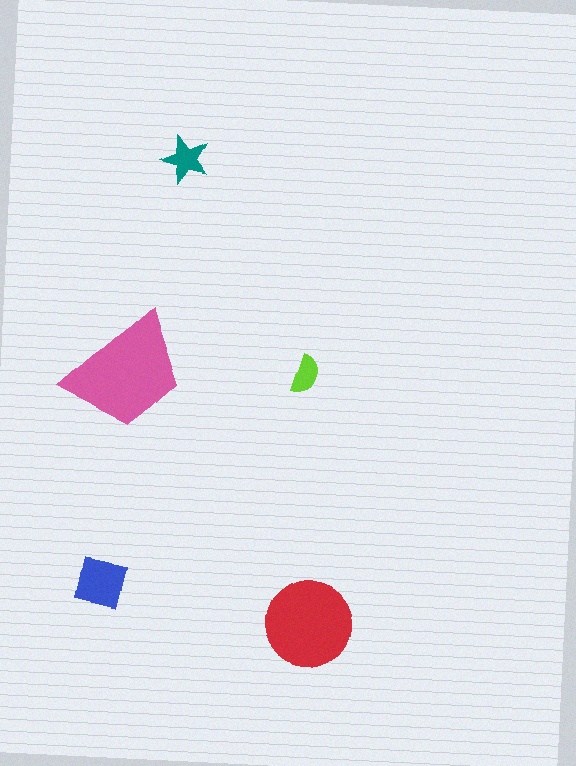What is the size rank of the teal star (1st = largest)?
4th.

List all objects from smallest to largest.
The lime semicircle, the teal star, the blue square, the red circle, the pink trapezoid.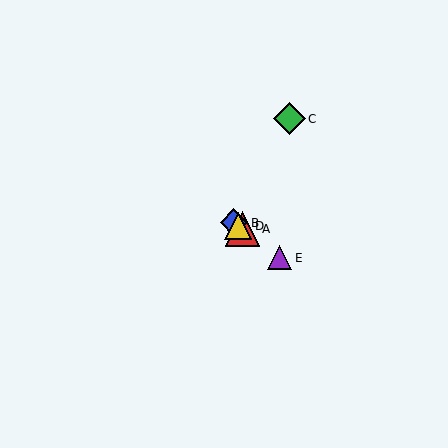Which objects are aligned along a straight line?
Objects A, B, D, E are aligned along a straight line.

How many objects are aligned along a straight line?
4 objects (A, B, D, E) are aligned along a straight line.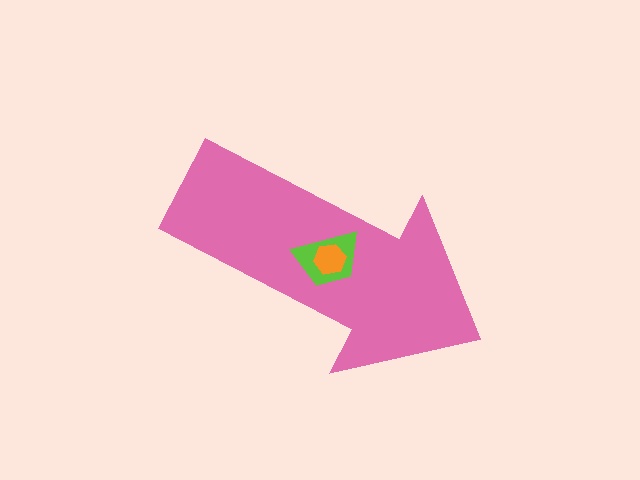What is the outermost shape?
The pink arrow.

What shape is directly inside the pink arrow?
The lime trapezoid.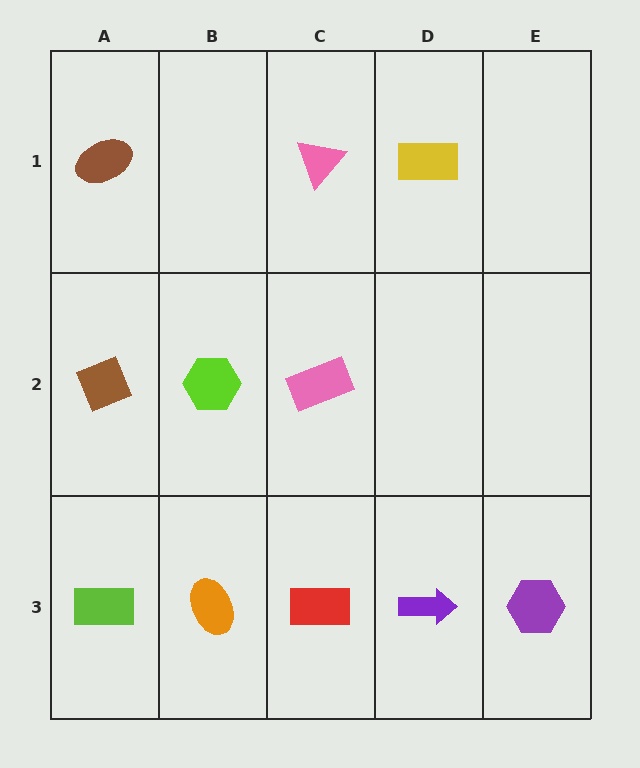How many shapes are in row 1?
3 shapes.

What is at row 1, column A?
A brown ellipse.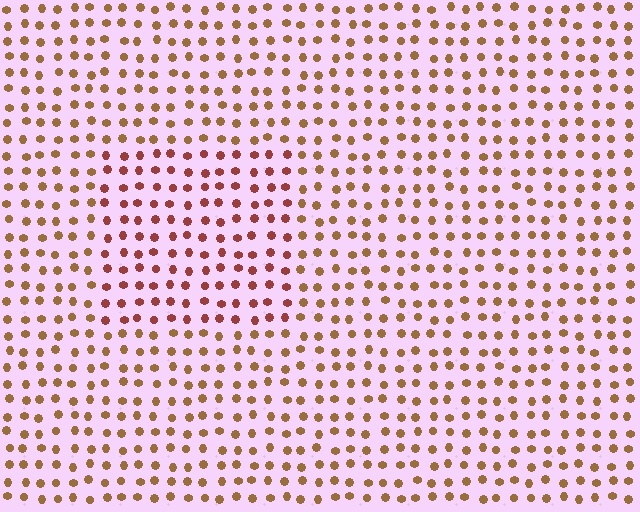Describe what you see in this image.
The image is filled with small brown elements in a uniform arrangement. A rectangle-shaped region is visible where the elements are tinted to a slightly different hue, forming a subtle color boundary.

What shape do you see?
I see a rectangle.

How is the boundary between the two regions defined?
The boundary is defined purely by a slight shift in hue (about 32 degrees). Spacing, size, and orientation are identical on both sides.